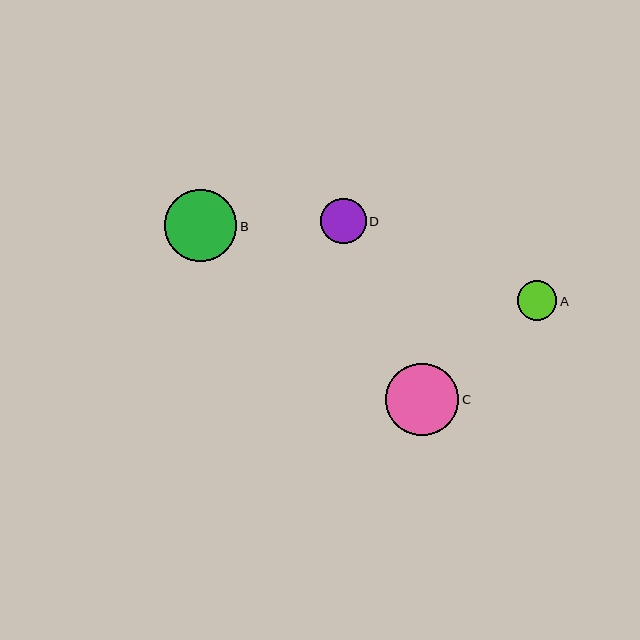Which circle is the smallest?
Circle A is the smallest with a size of approximately 39 pixels.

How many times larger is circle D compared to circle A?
Circle D is approximately 1.2 times the size of circle A.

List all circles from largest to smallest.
From largest to smallest: C, B, D, A.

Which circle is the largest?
Circle C is the largest with a size of approximately 73 pixels.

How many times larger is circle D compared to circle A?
Circle D is approximately 1.2 times the size of circle A.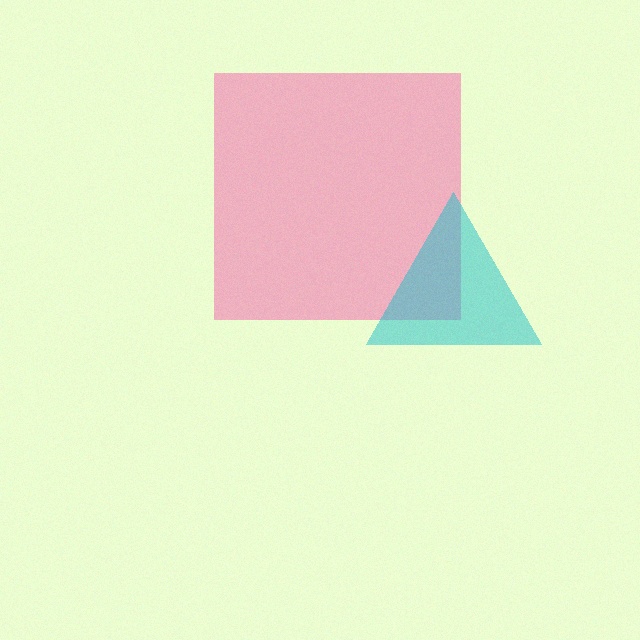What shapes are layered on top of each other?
The layered shapes are: a pink square, a cyan triangle.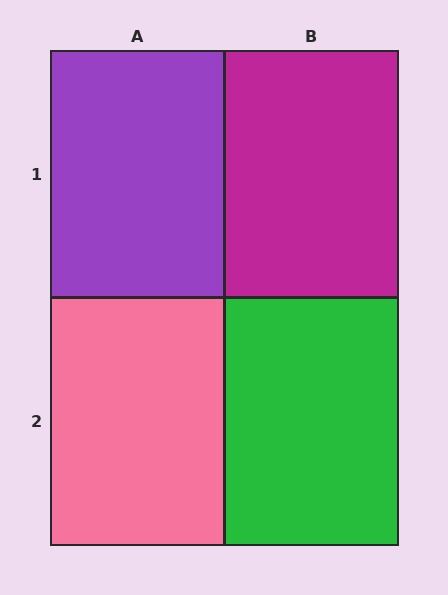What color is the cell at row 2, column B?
Green.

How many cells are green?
1 cell is green.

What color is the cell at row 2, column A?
Pink.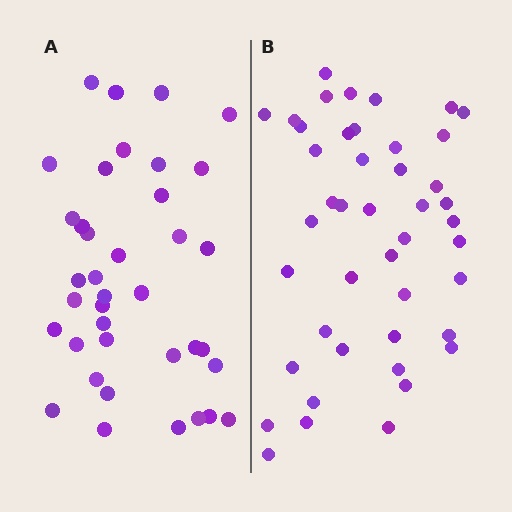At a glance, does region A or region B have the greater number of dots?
Region B (the right region) has more dots.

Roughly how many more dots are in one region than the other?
Region B has about 6 more dots than region A.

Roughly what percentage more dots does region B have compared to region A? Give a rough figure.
About 15% more.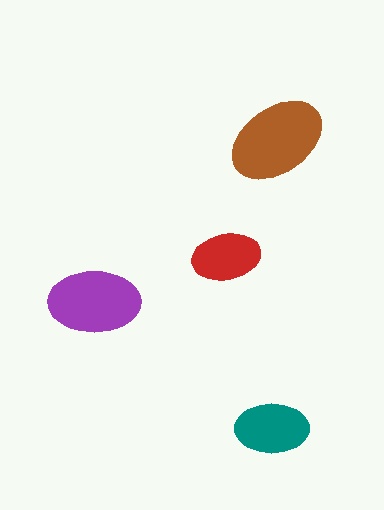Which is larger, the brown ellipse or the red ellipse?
The brown one.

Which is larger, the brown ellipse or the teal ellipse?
The brown one.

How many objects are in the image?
There are 4 objects in the image.